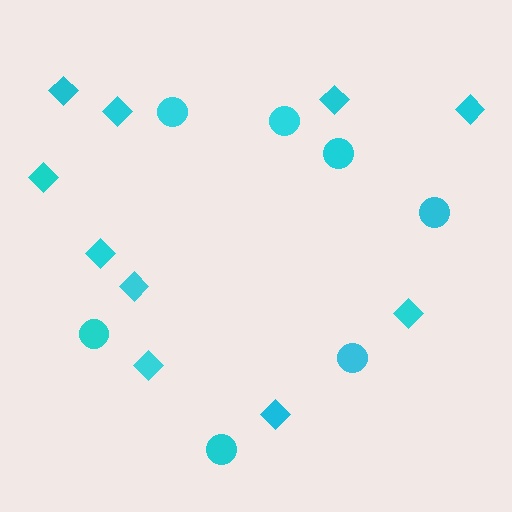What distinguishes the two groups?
There are 2 groups: one group of circles (7) and one group of diamonds (10).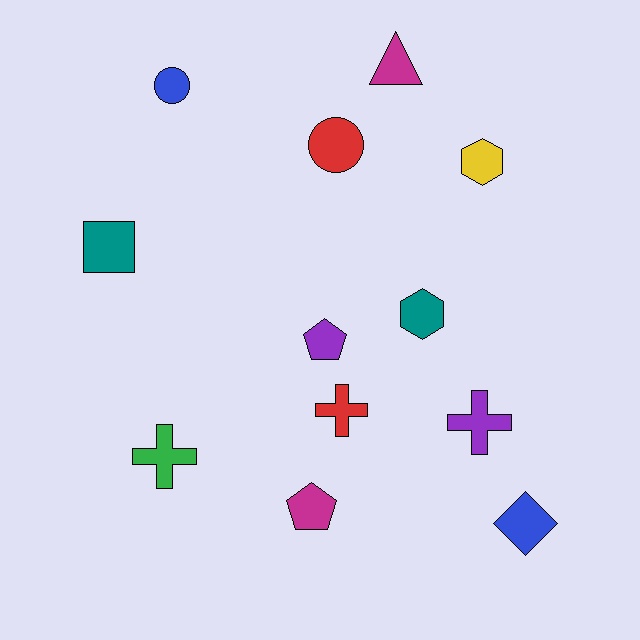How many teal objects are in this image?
There are 2 teal objects.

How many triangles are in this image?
There is 1 triangle.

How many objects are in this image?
There are 12 objects.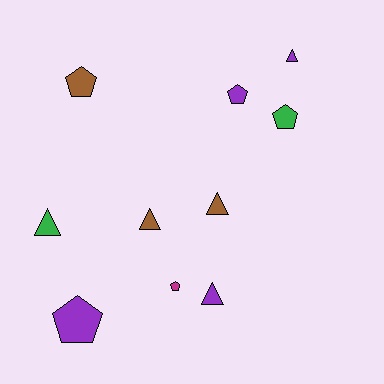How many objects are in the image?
There are 10 objects.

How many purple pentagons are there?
There are 2 purple pentagons.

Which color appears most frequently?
Purple, with 4 objects.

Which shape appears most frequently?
Triangle, with 5 objects.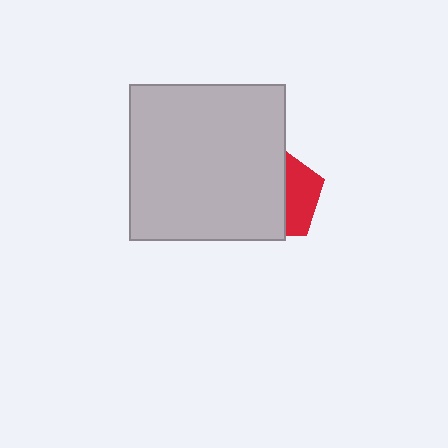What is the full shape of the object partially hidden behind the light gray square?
The partially hidden object is a red pentagon.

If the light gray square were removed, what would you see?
You would see the complete red pentagon.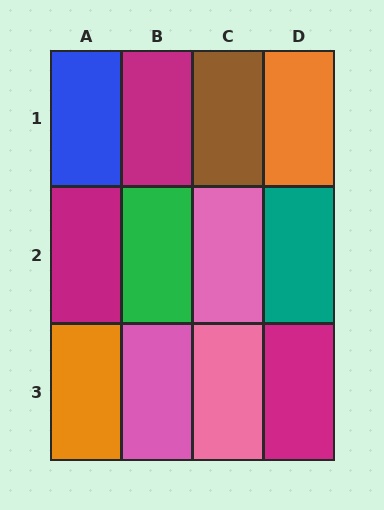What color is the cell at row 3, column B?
Pink.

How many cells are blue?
1 cell is blue.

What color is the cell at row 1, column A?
Blue.